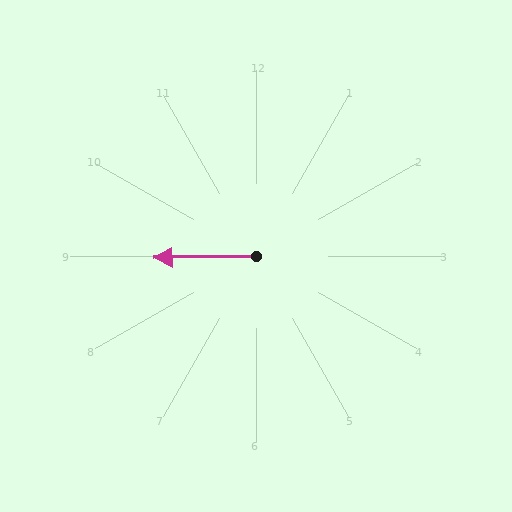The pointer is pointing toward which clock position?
Roughly 9 o'clock.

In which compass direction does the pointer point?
West.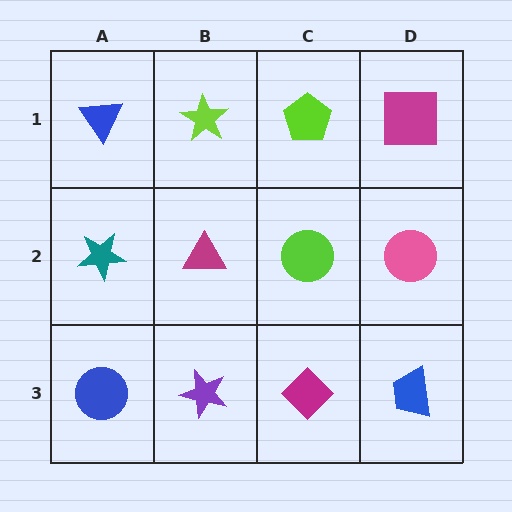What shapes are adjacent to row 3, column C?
A lime circle (row 2, column C), a purple star (row 3, column B), a blue trapezoid (row 3, column D).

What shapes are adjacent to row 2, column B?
A lime star (row 1, column B), a purple star (row 3, column B), a teal star (row 2, column A), a lime circle (row 2, column C).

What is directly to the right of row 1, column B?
A lime pentagon.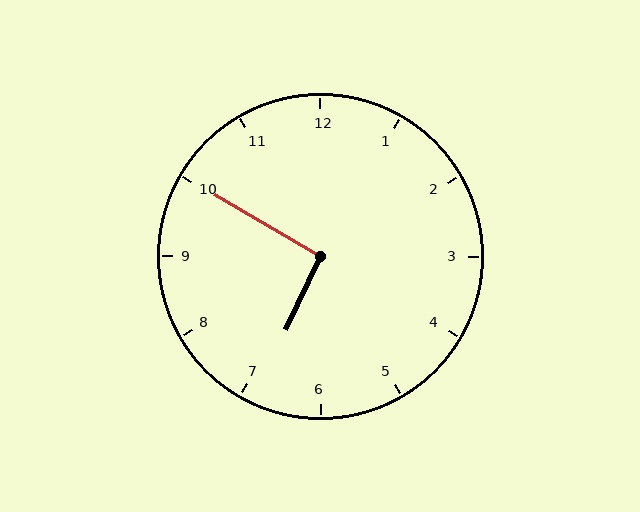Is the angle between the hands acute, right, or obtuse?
It is right.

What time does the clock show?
6:50.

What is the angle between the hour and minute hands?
Approximately 95 degrees.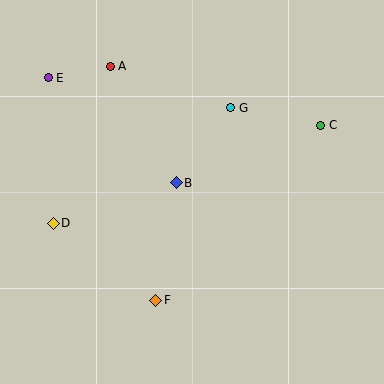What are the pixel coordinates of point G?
Point G is at (231, 108).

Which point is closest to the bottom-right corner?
Point F is closest to the bottom-right corner.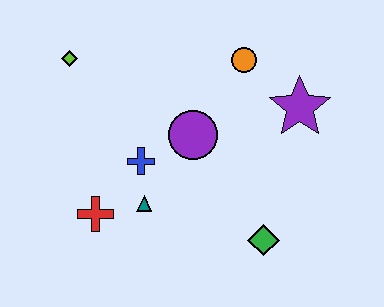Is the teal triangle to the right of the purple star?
No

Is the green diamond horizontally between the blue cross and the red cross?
No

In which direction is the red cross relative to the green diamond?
The red cross is to the left of the green diamond.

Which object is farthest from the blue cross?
The purple star is farthest from the blue cross.